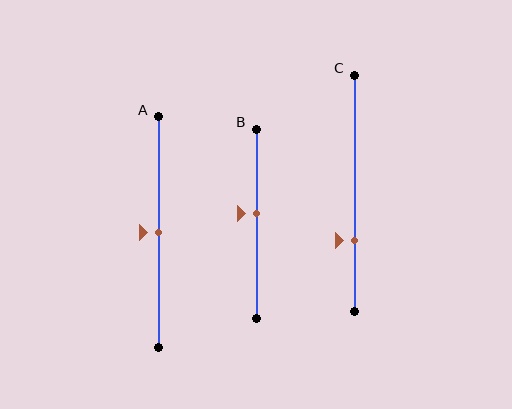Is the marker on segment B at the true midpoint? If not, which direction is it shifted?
No, the marker on segment B is shifted upward by about 6% of the segment length.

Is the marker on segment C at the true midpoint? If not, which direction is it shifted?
No, the marker on segment C is shifted downward by about 20% of the segment length.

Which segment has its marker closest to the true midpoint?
Segment A has its marker closest to the true midpoint.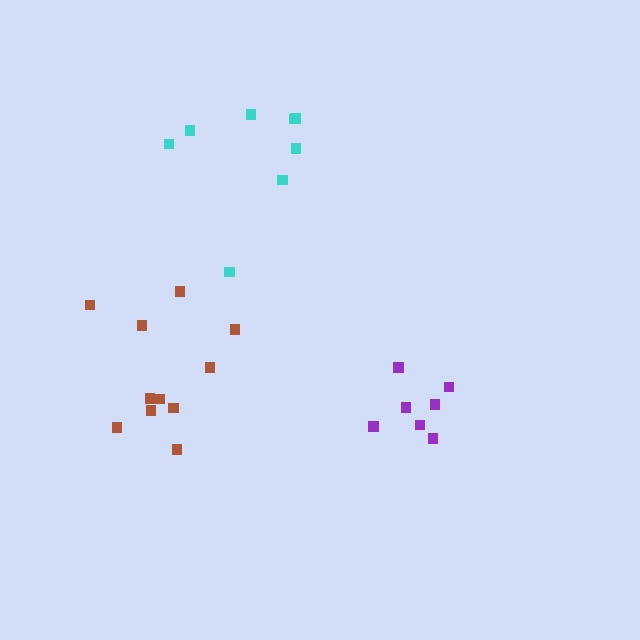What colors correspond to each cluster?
The clusters are colored: purple, cyan, brown.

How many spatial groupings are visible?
There are 3 spatial groupings.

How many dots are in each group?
Group 1: 7 dots, Group 2: 8 dots, Group 3: 11 dots (26 total).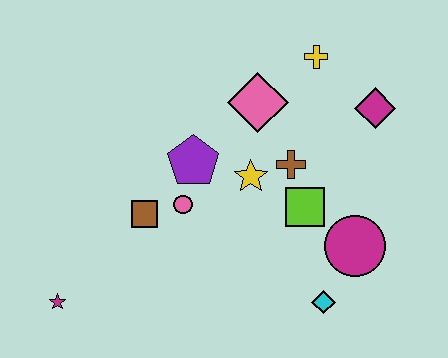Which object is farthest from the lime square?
The magenta star is farthest from the lime square.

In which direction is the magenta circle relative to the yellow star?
The magenta circle is to the right of the yellow star.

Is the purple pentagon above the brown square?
Yes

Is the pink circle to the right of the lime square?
No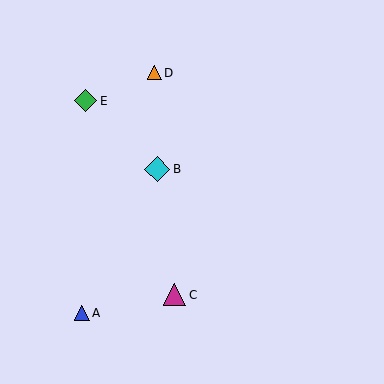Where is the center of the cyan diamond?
The center of the cyan diamond is at (157, 169).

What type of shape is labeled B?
Shape B is a cyan diamond.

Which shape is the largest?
The cyan diamond (labeled B) is the largest.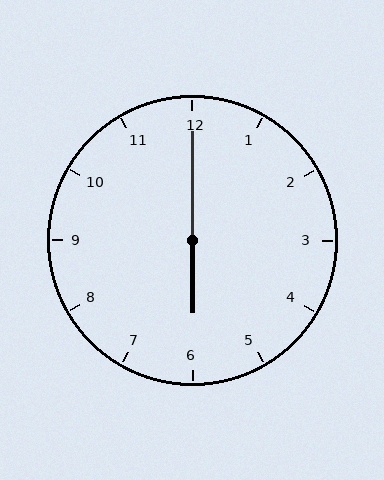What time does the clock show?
6:00.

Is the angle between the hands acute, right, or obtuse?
It is obtuse.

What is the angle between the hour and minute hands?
Approximately 180 degrees.